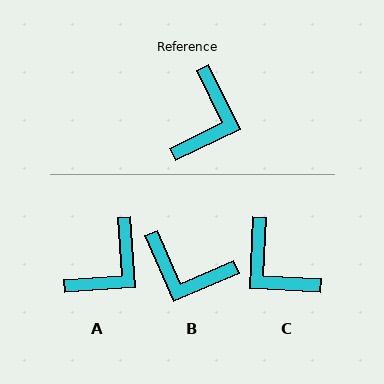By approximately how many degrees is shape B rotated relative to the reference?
Approximately 93 degrees clockwise.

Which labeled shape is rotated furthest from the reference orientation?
C, about 119 degrees away.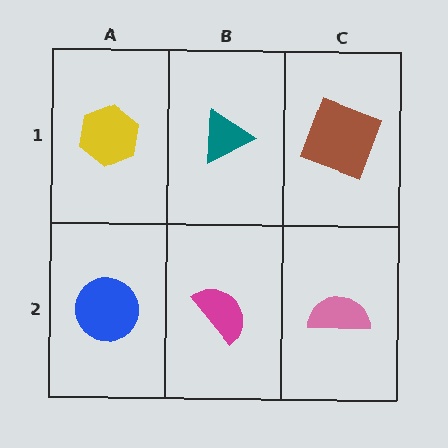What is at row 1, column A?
A yellow hexagon.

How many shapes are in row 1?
3 shapes.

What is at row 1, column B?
A teal triangle.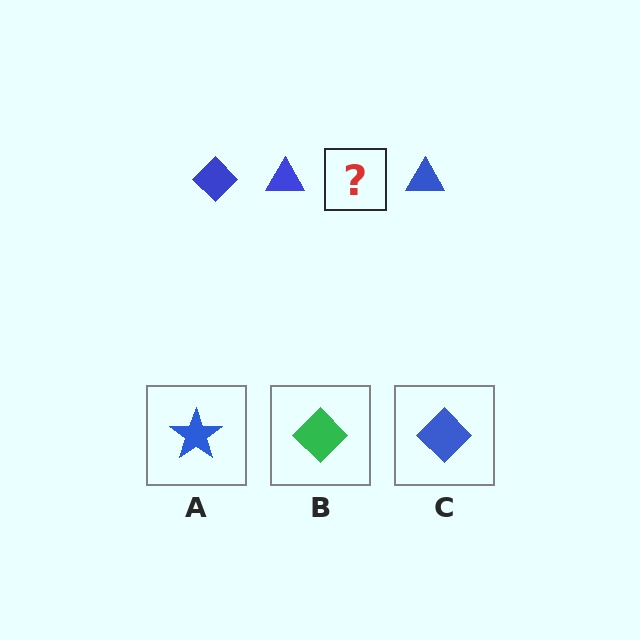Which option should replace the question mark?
Option C.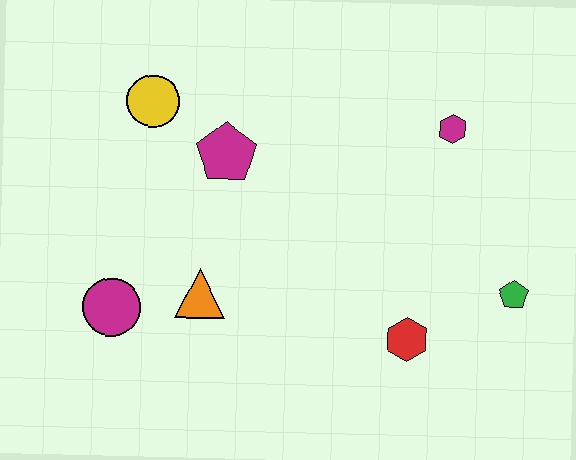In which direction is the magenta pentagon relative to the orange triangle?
The magenta pentagon is above the orange triangle.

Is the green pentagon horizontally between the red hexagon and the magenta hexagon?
No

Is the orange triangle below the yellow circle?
Yes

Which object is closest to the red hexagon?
The green pentagon is closest to the red hexagon.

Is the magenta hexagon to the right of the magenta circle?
Yes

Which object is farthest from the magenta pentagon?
The green pentagon is farthest from the magenta pentagon.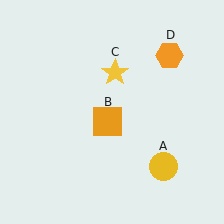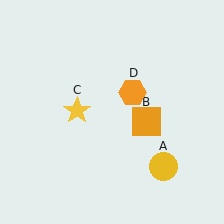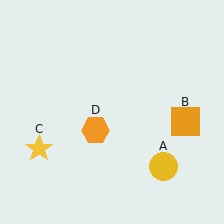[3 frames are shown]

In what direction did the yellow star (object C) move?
The yellow star (object C) moved down and to the left.